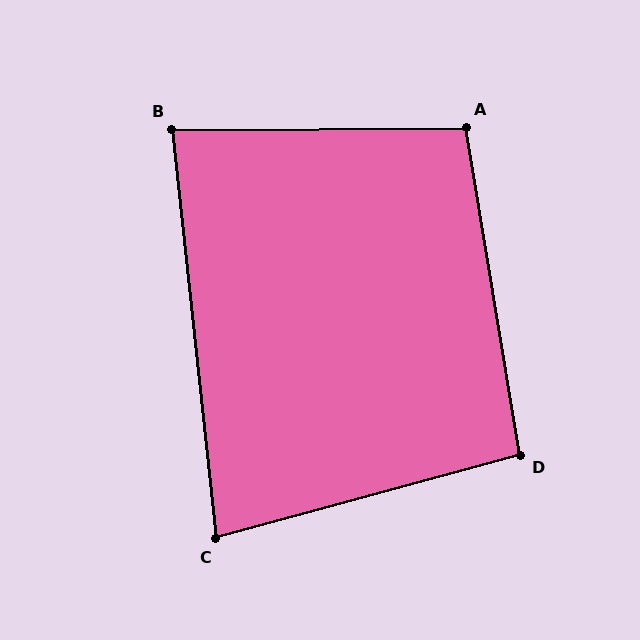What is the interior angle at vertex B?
Approximately 84 degrees (acute).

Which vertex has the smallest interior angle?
C, at approximately 81 degrees.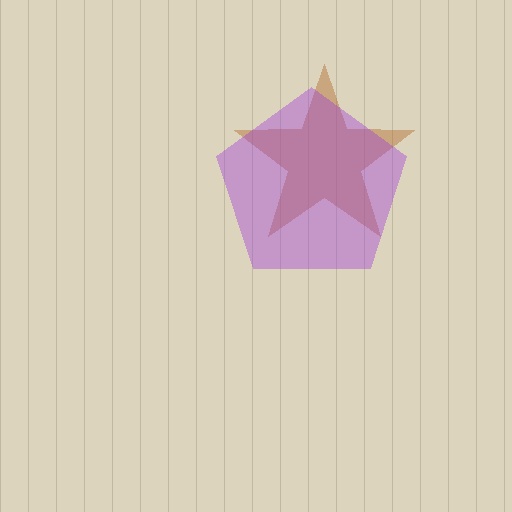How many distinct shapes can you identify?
There are 2 distinct shapes: a brown star, a purple pentagon.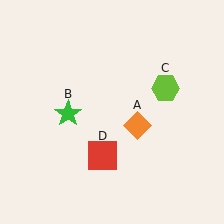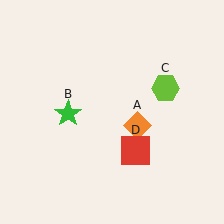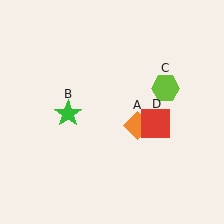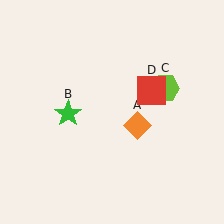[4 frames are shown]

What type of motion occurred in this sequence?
The red square (object D) rotated counterclockwise around the center of the scene.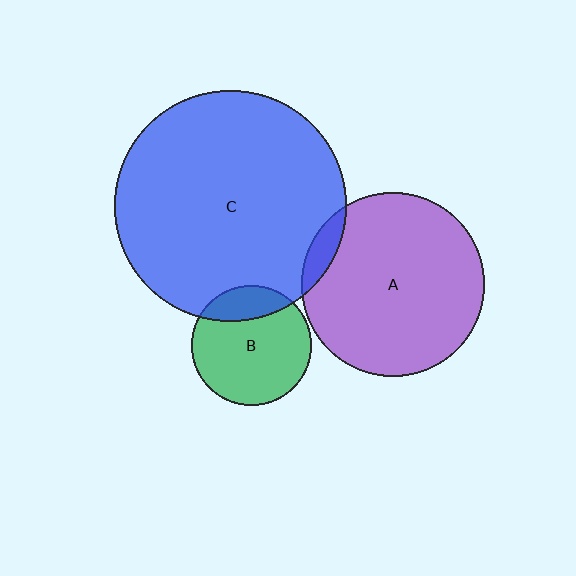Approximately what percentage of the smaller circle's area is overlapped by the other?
Approximately 20%.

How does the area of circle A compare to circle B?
Approximately 2.3 times.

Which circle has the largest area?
Circle C (blue).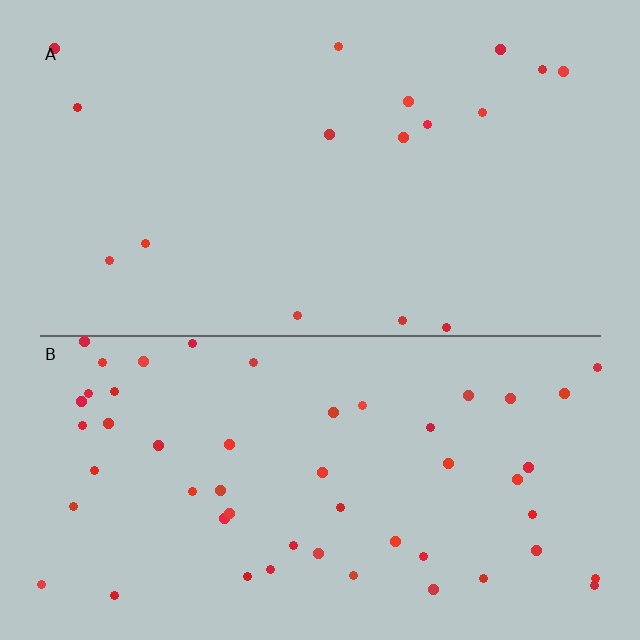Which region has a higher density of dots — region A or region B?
B (the bottom).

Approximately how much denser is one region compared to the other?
Approximately 3.1× — region B over region A.